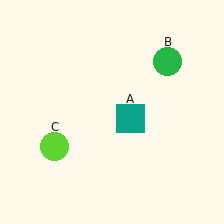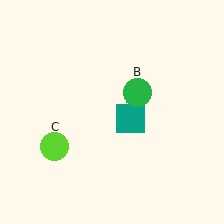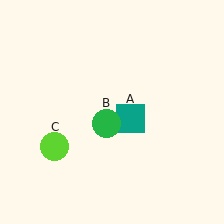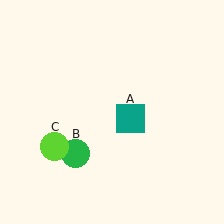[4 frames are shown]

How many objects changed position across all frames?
1 object changed position: green circle (object B).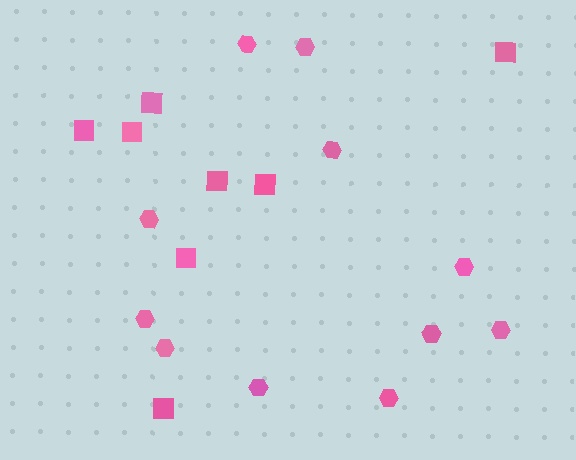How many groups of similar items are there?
There are 2 groups: one group of hexagons (11) and one group of squares (8).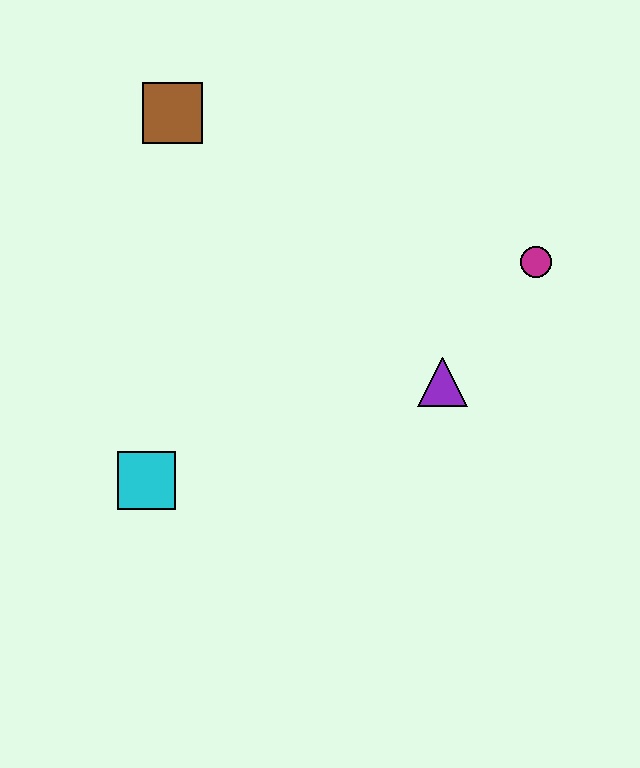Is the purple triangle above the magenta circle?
No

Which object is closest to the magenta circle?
The purple triangle is closest to the magenta circle.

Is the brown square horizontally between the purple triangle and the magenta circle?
No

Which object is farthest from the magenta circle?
The cyan square is farthest from the magenta circle.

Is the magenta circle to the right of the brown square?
Yes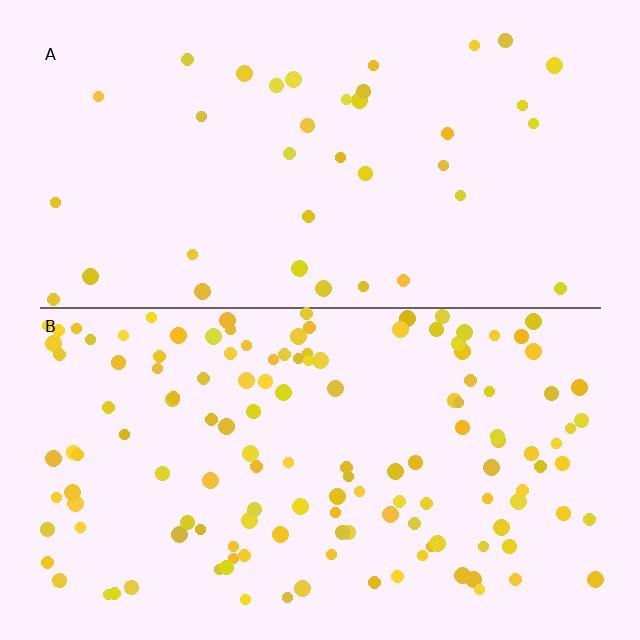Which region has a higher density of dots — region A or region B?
B (the bottom).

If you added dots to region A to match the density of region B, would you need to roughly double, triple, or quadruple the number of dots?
Approximately quadruple.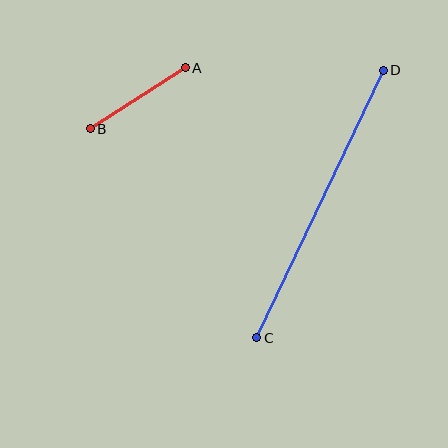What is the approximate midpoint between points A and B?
The midpoint is at approximately (138, 98) pixels.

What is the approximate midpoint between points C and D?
The midpoint is at approximately (320, 204) pixels.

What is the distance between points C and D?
The distance is approximately 296 pixels.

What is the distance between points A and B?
The distance is approximately 113 pixels.